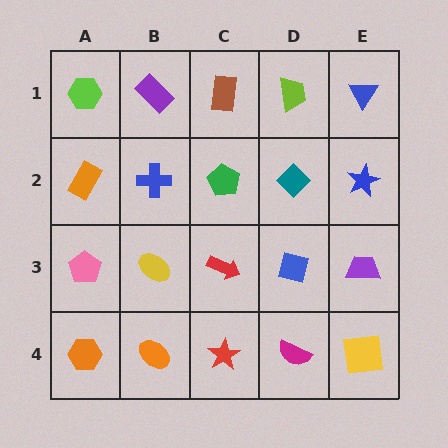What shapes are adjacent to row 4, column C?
A red arrow (row 3, column C), an orange ellipse (row 4, column B), a magenta semicircle (row 4, column D).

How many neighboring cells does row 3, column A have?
3.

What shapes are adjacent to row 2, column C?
A brown rectangle (row 1, column C), a red arrow (row 3, column C), a blue cross (row 2, column B), a teal diamond (row 2, column D).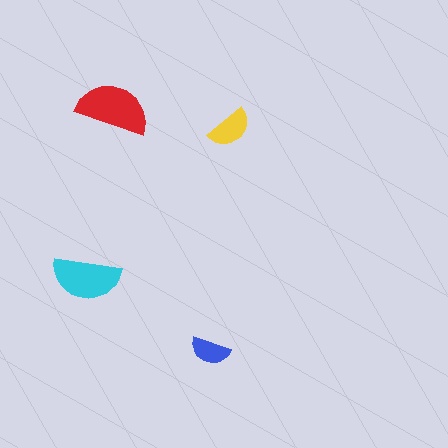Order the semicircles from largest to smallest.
the red one, the cyan one, the yellow one, the blue one.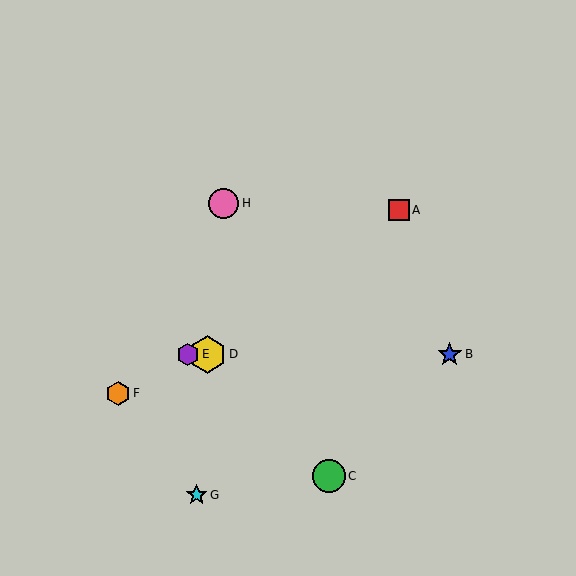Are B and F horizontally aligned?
No, B is at y≈354 and F is at y≈393.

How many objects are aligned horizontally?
3 objects (B, D, E) are aligned horizontally.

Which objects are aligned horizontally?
Objects B, D, E are aligned horizontally.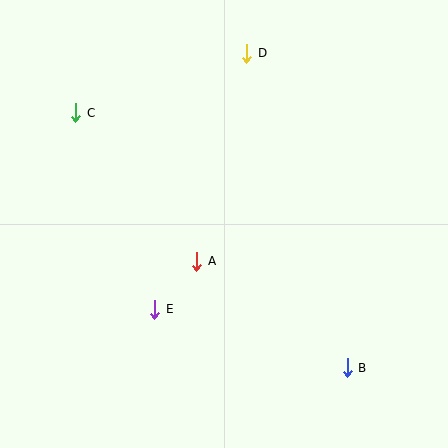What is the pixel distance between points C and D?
The distance between C and D is 181 pixels.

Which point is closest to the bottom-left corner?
Point E is closest to the bottom-left corner.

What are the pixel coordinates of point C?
Point C is at (76, 113).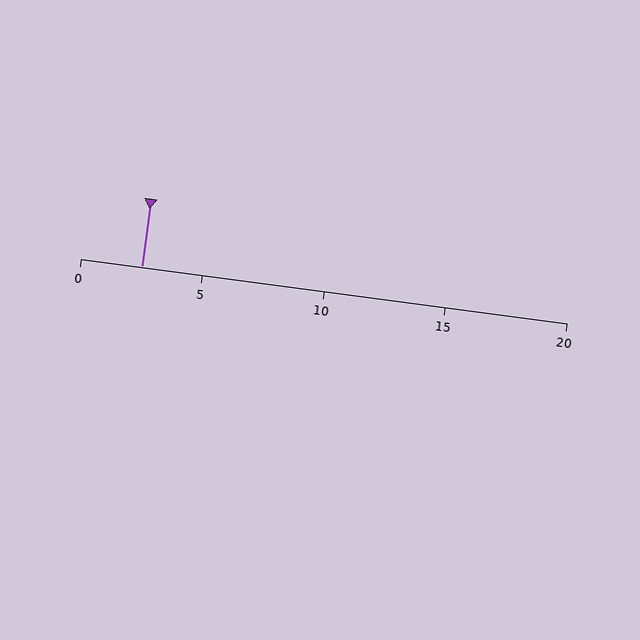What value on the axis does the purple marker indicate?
The marker indicates approximately 2.5.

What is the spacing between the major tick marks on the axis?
The major ticks are spaced 5 apart.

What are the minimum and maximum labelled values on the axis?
The axis runs from 0 to 20.